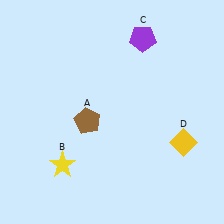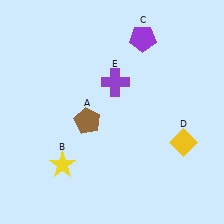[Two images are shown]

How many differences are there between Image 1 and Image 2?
There is 1 difference between the two images.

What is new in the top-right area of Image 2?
A purple cross (E) was added in the top-right area of Image 2.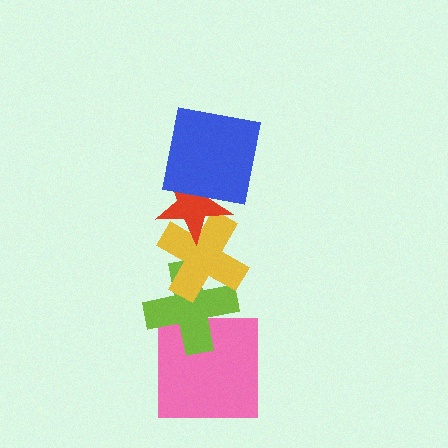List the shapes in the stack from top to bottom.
From top to bottom: the blue square, the red star, the yellow cross, the lime cross, the pink square.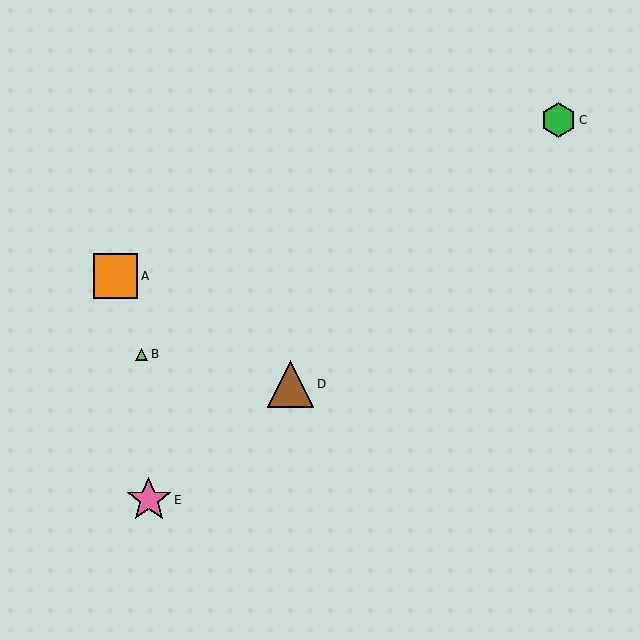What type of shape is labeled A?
Shape A is an orange square.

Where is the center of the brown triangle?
The center of the brown triangle is at (290, 384).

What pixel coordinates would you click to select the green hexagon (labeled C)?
Click at (558, 120) to select the green hexagon C.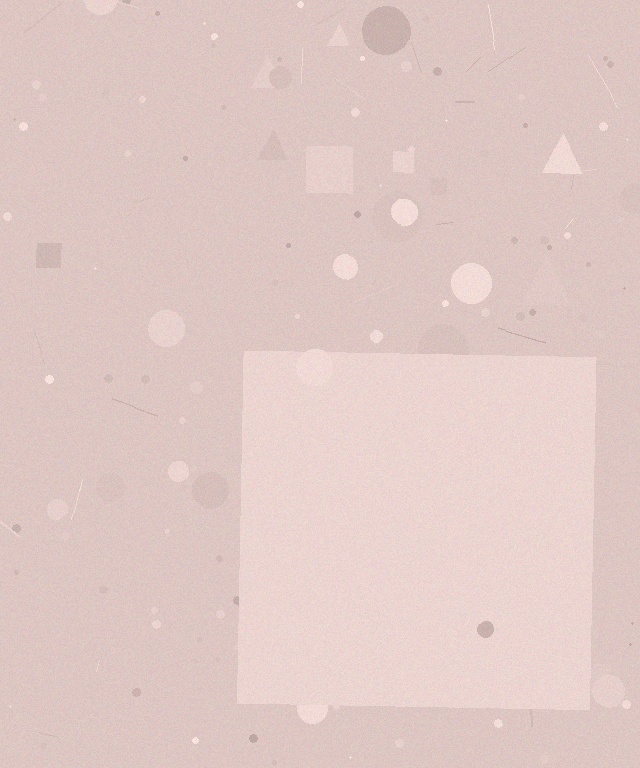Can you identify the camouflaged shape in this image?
The camouflaged shape is a square.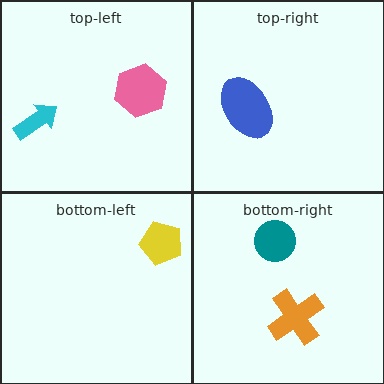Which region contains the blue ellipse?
The top-right region.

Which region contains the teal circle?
The bottom-right region.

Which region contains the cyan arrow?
The top-left region.